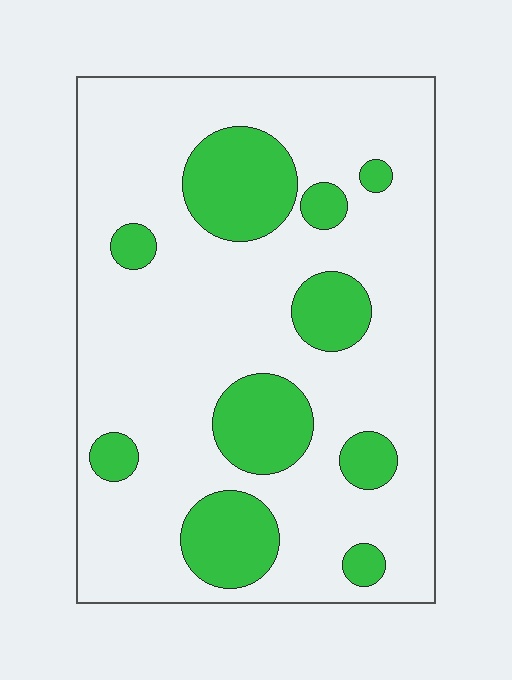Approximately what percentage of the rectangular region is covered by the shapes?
Approximately 20%.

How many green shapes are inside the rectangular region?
10.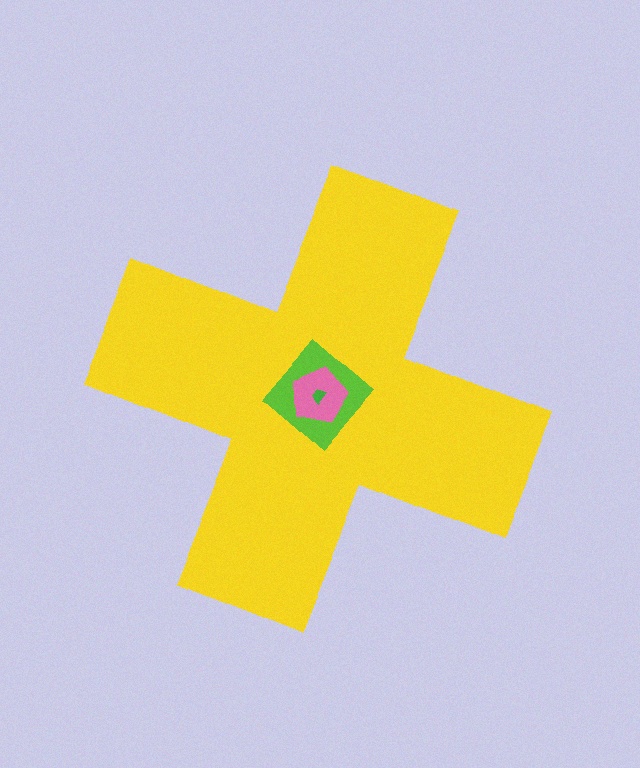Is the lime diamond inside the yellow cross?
Yes.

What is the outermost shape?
The yellow cross.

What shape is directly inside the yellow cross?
The lime diamond.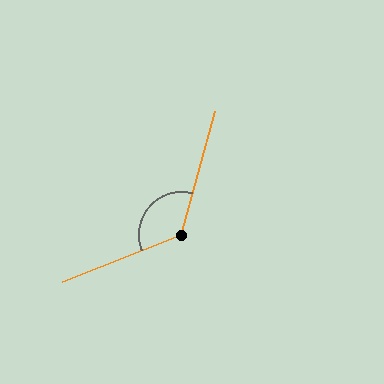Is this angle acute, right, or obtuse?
It is obtuse.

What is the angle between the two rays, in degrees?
Approximately 127 degrees.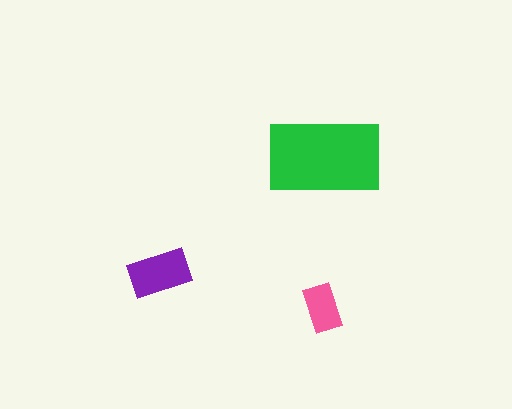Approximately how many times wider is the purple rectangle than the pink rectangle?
About 1.5 times wider.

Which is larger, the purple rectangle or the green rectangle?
The green one.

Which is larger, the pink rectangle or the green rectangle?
The green one.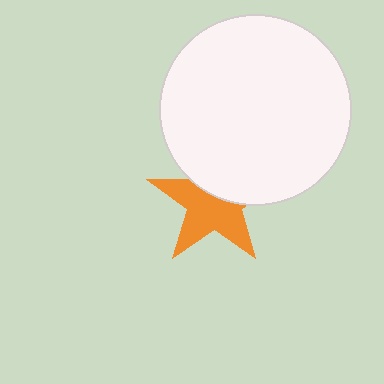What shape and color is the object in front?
The object in front is a white circle.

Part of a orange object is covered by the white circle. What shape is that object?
It is a star.